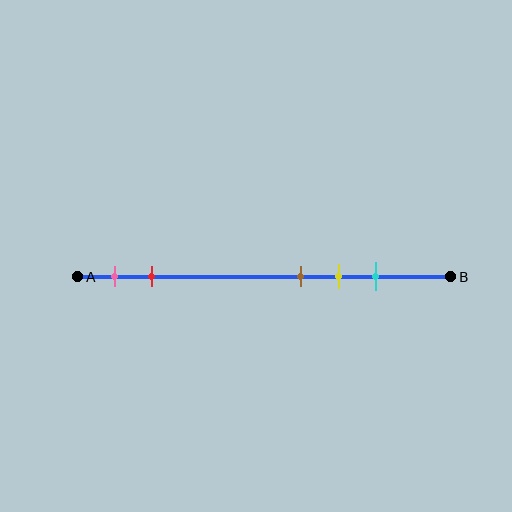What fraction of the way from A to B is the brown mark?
The brown mark is approximately 60% (0.6) of the way from A to B.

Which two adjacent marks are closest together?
The brown and yellow marks are the closest adjacent pair.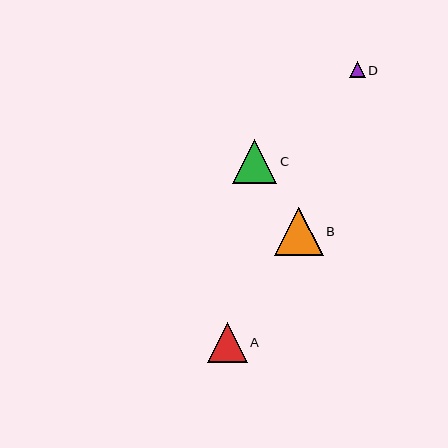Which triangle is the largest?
Triangle B is the largest with a size of approximately 48 pixels.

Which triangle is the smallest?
Triangle D is the smallest with a size of approximately 16 pixels.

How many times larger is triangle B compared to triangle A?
Triangle B is approximately 1.2 times the size of triangle A.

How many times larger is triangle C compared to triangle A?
Triangle C is approximately 1.1 times the size of triangle A.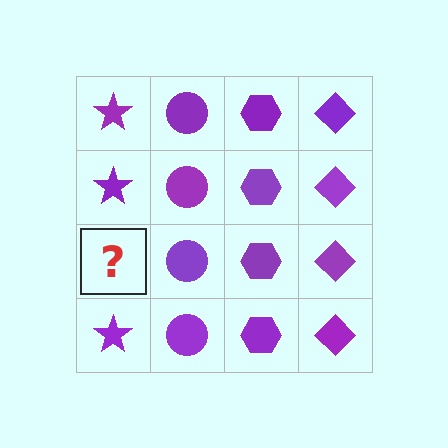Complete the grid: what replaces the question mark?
The question mark should be replaced with a purple star.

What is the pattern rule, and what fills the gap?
The rule is that each column has a consistent shape. The gap should be filled with a purple star.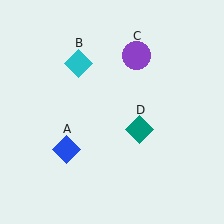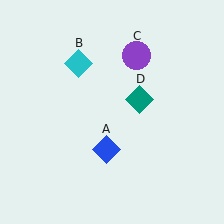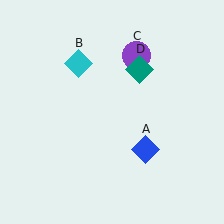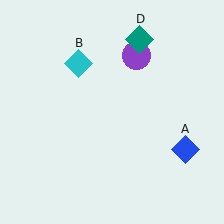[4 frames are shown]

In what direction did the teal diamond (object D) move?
The teal diamond (object D) moved up.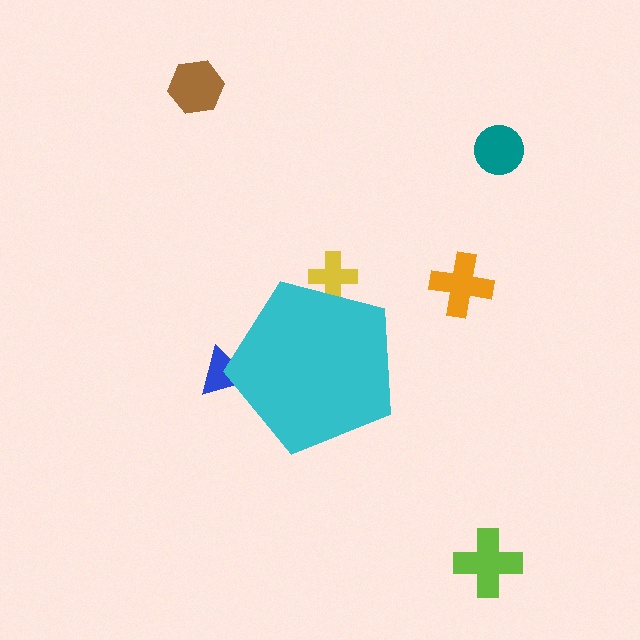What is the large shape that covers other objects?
A cyan pentagon.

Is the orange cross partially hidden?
No, the orange cross is fully visible.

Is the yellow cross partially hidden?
Yes, the yellow cross is partially hidden behind the cyan pentagon.